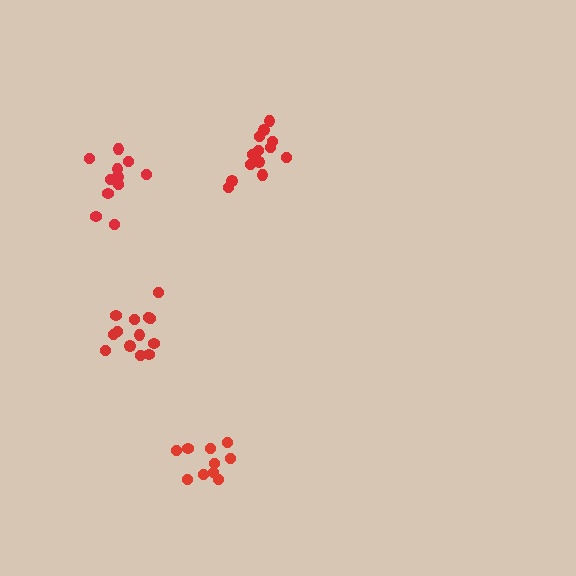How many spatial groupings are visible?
There are 4 spatial groupings.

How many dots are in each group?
Group 1: 11 dots, Group 2: 13 dots, Group 3: 10 dots, Group 4: 13 dots (47 total).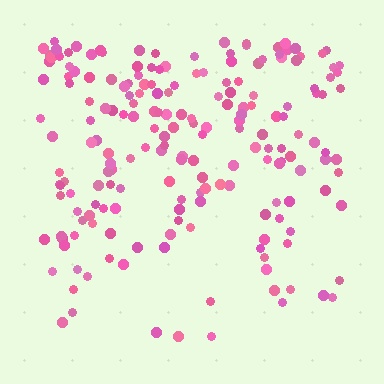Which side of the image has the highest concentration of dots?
The top.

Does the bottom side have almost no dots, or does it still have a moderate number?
Still a moderate number, just noticeably fewer than the top.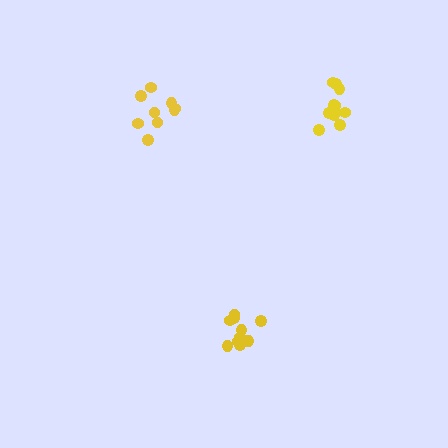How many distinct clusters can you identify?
There are 3 distinct clusters.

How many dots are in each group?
Group 1: 10 dots, Group 2: 9 dots, Group 3: 11 dots (30 total).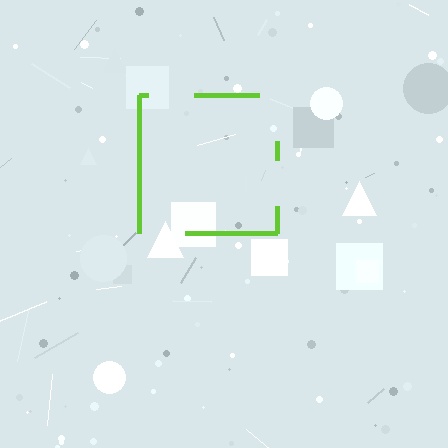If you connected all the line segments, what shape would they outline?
They would outline a square.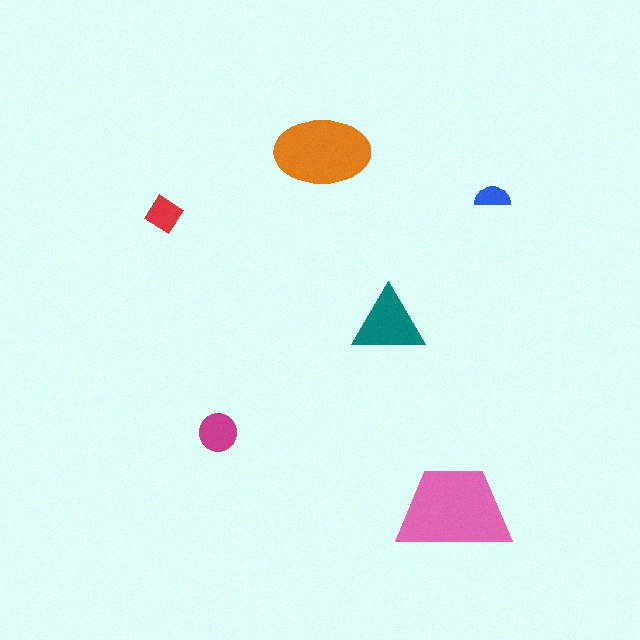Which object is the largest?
The pink trapezoid.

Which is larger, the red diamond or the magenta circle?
The magenta circle.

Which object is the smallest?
The blue semicircle.